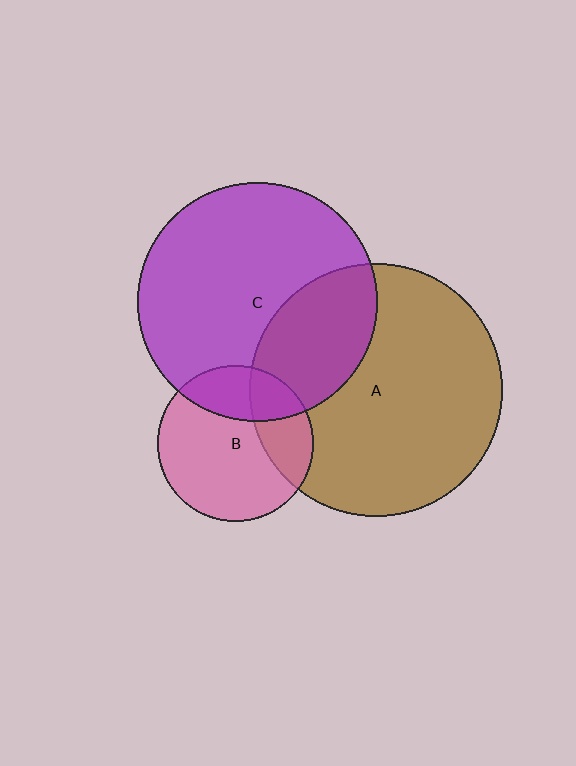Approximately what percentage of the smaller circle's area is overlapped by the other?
Approximately 30%.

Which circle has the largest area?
Circle A (brown).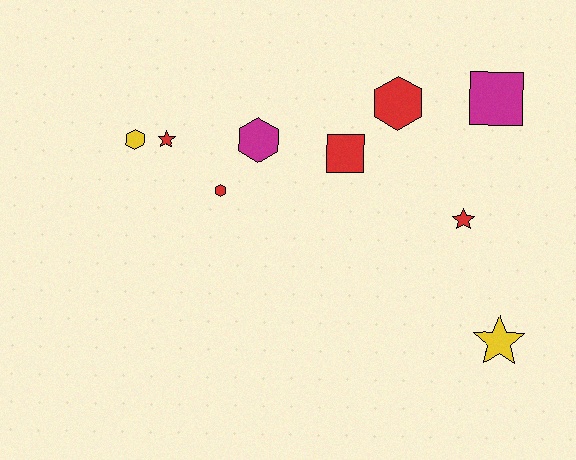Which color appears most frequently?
Red, with 5 objects.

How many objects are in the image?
There are 9 objects.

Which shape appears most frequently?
Hexagon, with 4 objects.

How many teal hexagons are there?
There are no teal hexagons.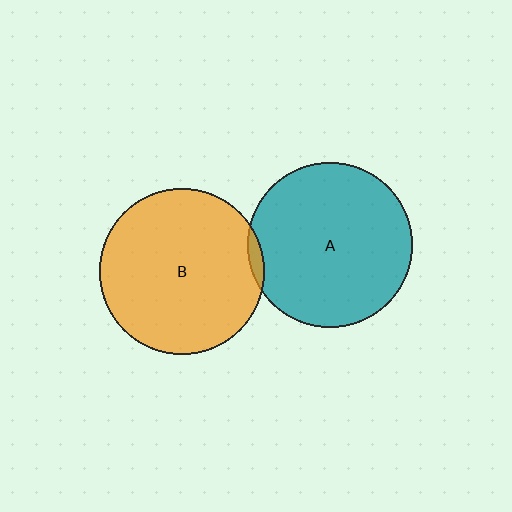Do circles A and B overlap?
Yes.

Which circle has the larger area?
Circle B (orange).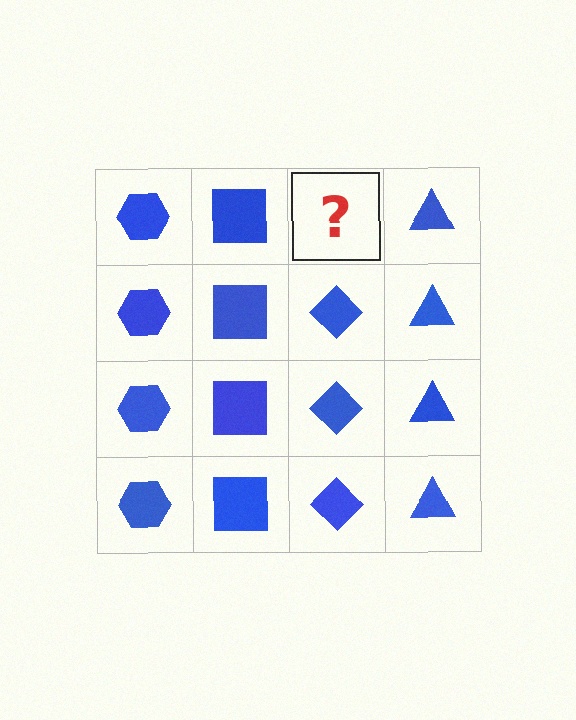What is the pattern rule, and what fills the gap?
The rule is that each column has a consistent shape. The gap should be filled with a blue diamond.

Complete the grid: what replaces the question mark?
The question mark should be replaced with a blue diamond.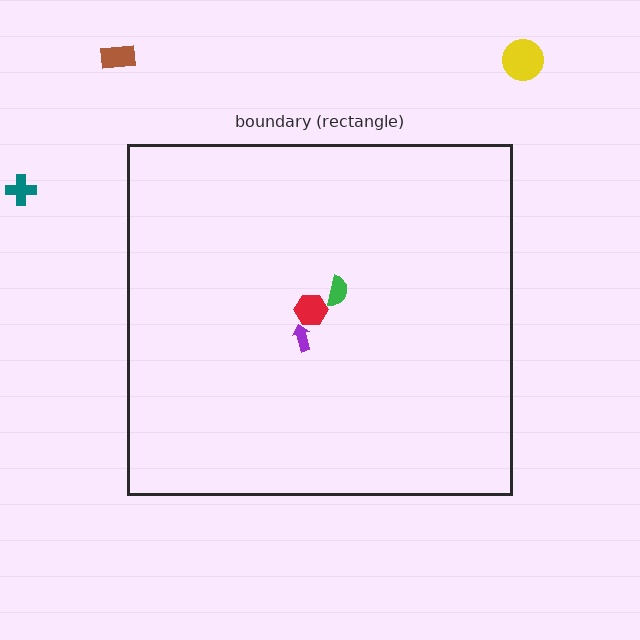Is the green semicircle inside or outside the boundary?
Inside.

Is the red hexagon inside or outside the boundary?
Inside.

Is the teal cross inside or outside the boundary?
Outside.